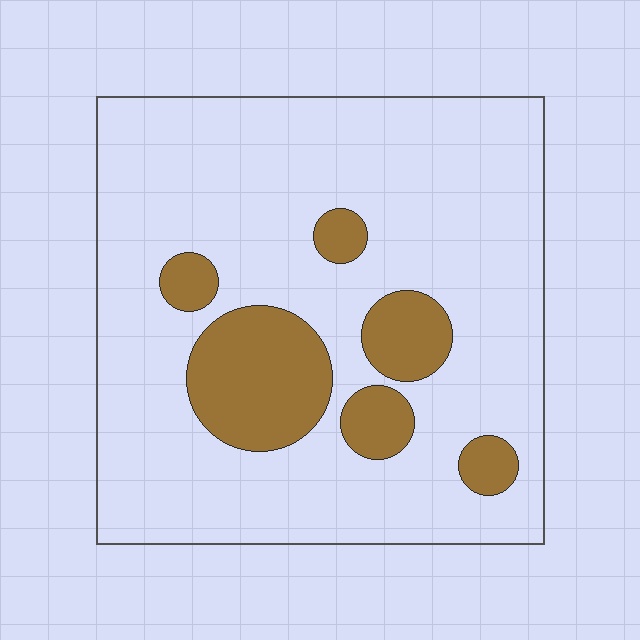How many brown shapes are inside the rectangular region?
6.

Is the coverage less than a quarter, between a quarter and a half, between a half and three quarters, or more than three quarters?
Less than a quarter.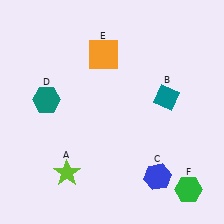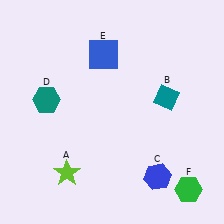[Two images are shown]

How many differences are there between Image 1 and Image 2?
There is 1 difference between the two images.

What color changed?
The square (E) changed from orange in Image 1 to blue in Image 2.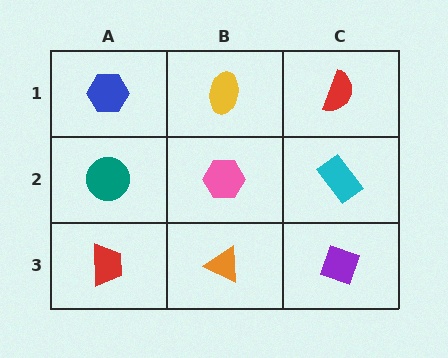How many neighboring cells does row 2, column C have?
3.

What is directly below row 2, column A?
A red trapezoid.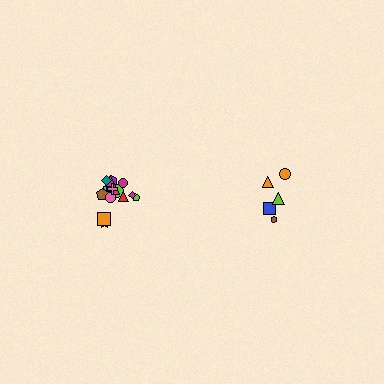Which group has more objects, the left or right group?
The left group.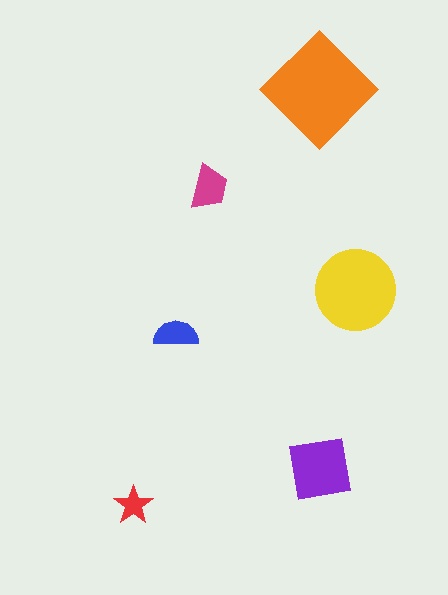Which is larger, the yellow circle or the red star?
The yellow circle.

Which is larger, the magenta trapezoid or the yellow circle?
The yellow circle.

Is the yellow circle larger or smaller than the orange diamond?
Smaller.